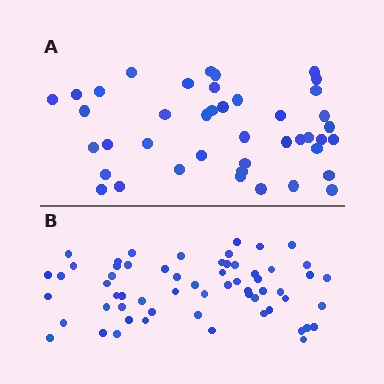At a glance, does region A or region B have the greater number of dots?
Region B (the bottom region) has more dots.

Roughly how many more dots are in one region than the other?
Region B has approximately 20 more dots than region A.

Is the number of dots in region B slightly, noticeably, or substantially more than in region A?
Region B has noticeably more, but not dramatically so. The ratio is roughly 1.4 to 1.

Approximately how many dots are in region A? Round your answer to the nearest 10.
About 40 dots. (The exact count is 42, which rounds to 40.)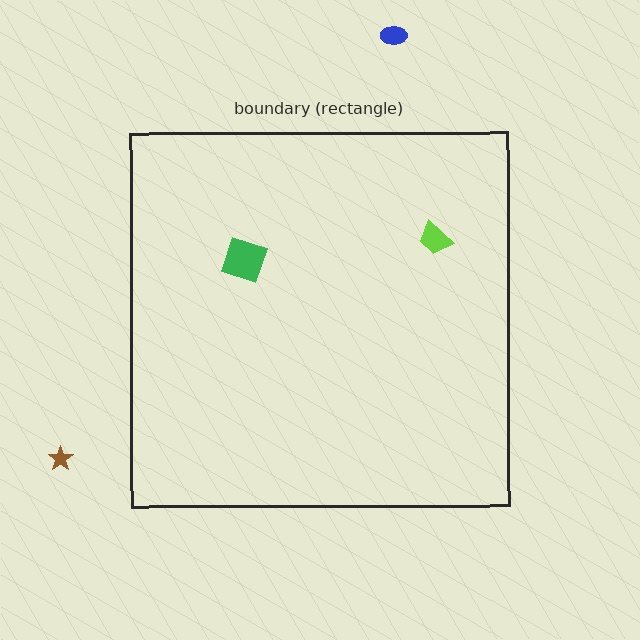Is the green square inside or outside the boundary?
Inside.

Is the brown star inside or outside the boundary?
Outside.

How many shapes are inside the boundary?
2 inside, 2 outside.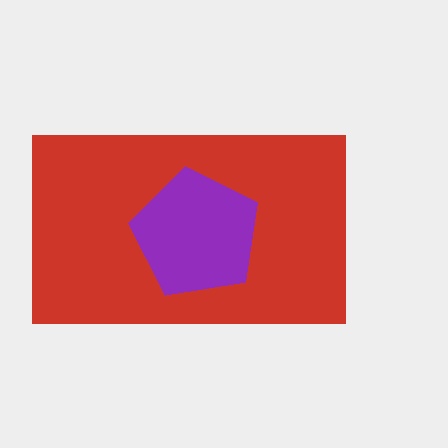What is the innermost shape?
The purple pentagon.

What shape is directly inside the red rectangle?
The purple pentagon.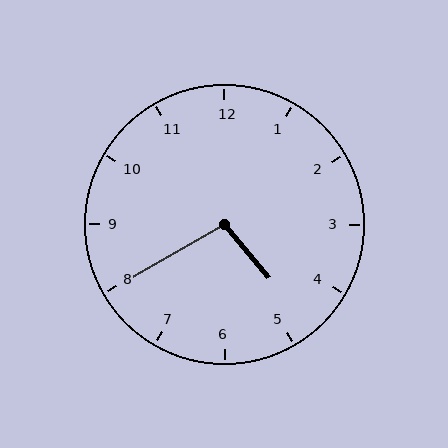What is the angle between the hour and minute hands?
Approximately 100 degrees.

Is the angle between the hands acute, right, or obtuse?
It is obtuse.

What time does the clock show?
4:40.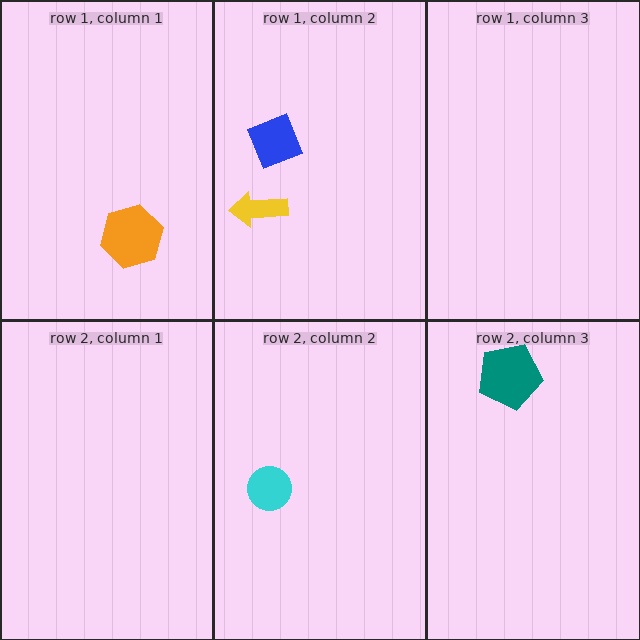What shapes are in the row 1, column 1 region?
The orange hexagon.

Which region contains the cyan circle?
The row 2, column 2 region.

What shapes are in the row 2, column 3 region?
The teal pentagon.